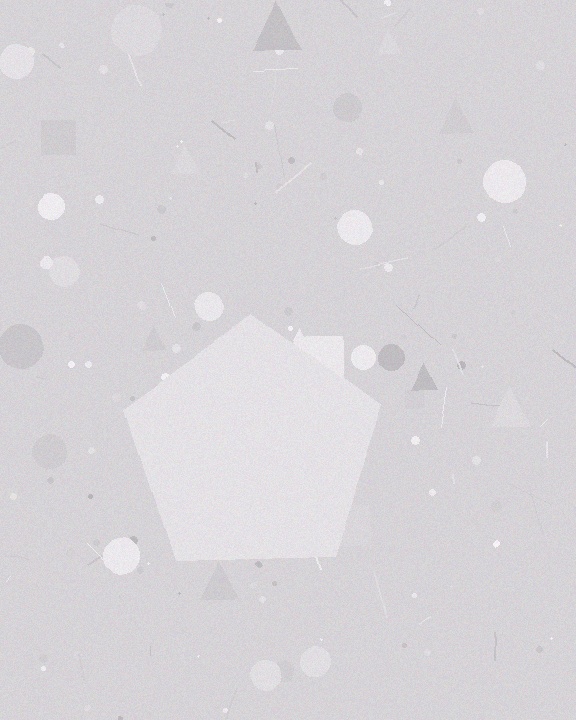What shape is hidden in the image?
A pentagon is hidden in the image.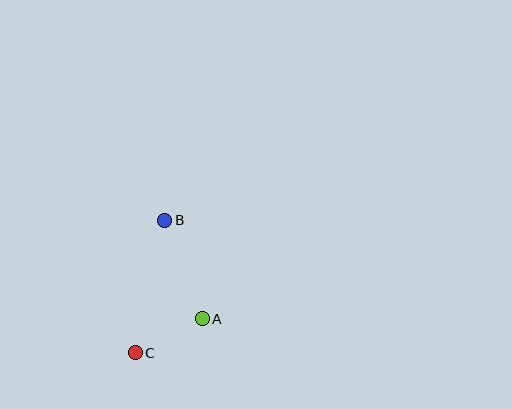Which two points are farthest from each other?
Points B and C are farthest from each other.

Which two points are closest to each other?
Points A and C are closest to each other.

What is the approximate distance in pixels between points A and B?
The distance between A and B is approximately 105 pixels.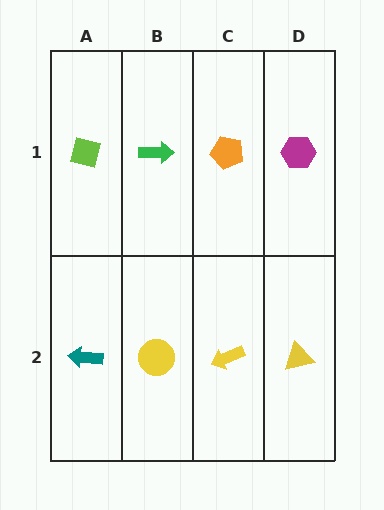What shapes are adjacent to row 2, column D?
A magenta hexagon (row 1, column D), a yellow arrow (row 2, column C).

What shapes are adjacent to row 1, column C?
A yellow arrow (row 2, column C), a green arrow (row 1, column B), a magenta hexagon (row 1, column D).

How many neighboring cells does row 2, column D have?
2.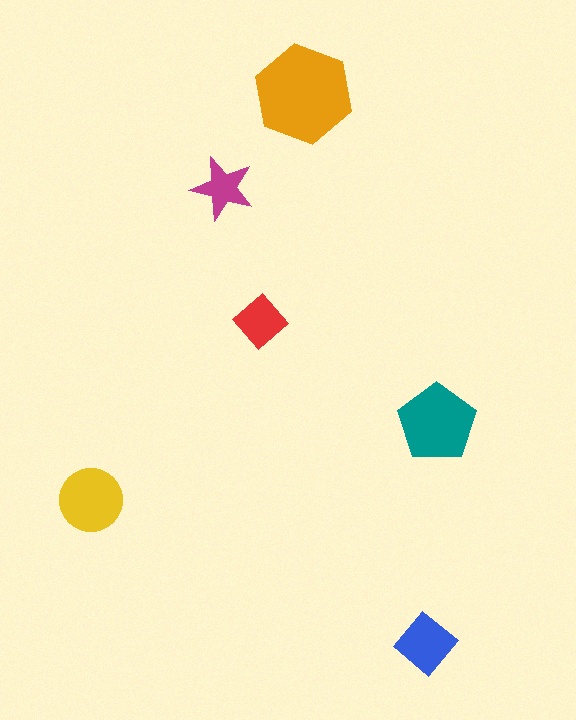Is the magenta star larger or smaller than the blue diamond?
Smaller.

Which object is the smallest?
The magenta star.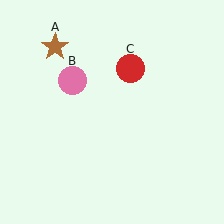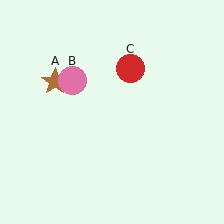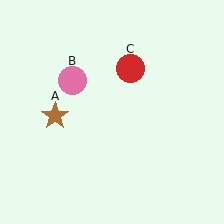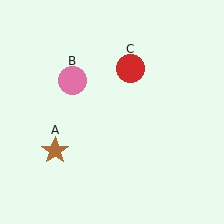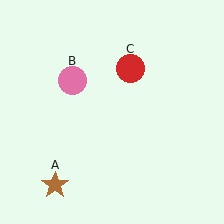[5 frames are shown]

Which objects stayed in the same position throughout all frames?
Pink circle (object B) and red circle (object C) remained stationary.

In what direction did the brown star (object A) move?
The brown star (object A) moved down.